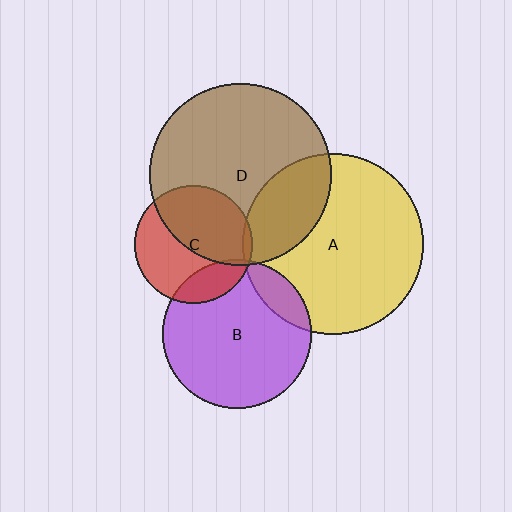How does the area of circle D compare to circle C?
Approximately 2.4 times.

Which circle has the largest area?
Circle D (brown).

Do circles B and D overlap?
Yes.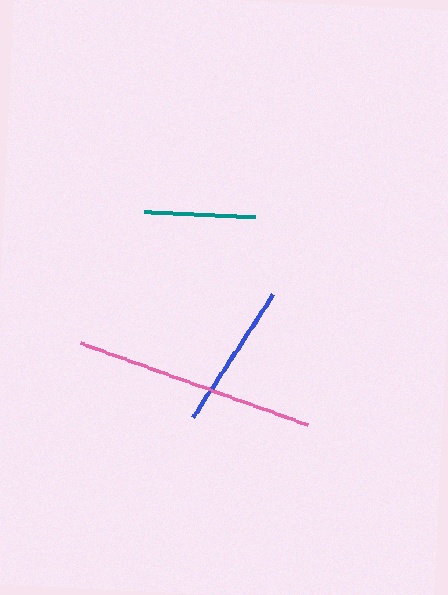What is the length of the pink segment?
The pink segment is approximately 242 pixels long.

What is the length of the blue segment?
The blue segment is approximately 146 pixels long.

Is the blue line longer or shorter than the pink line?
The pink line is longer than the blue line.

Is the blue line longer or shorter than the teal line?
The blue line is longer than the teal line.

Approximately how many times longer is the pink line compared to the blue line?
The pink line is approximately 1.7 times the length of the blue line.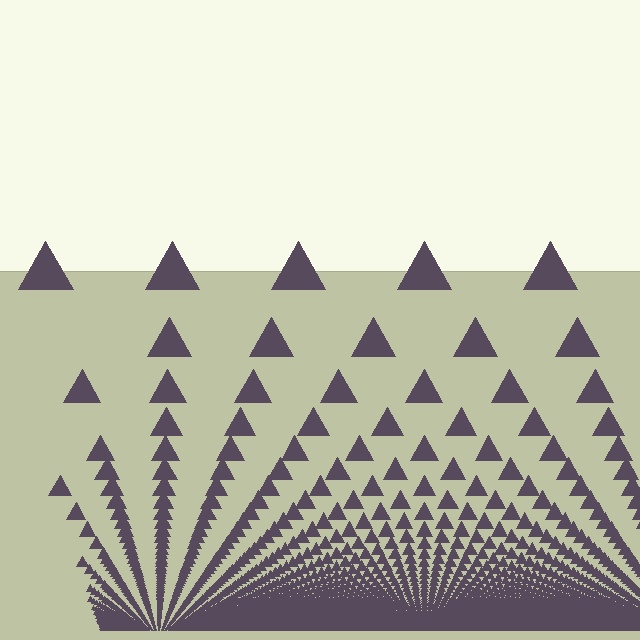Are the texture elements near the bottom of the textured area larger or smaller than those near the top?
Smaller. The gradient is inverted — elements near the bottom are smaller and denser.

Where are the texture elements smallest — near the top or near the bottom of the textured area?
Near the bottom.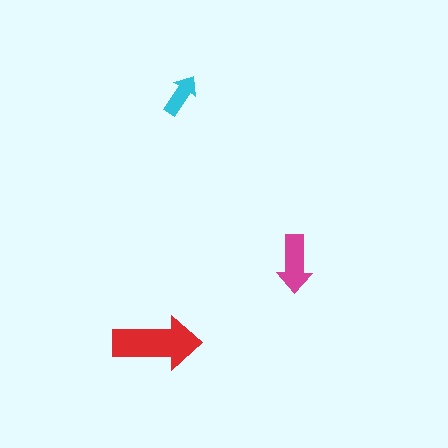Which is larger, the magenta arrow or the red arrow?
The red one.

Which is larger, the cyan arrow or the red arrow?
The red one.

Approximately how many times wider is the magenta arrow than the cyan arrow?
About 1.5 times wider.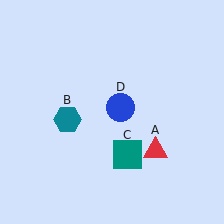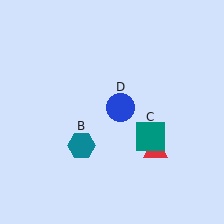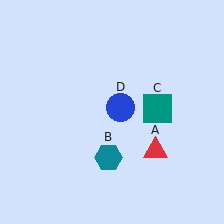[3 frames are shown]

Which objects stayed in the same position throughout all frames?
Red triangle (object A) and blue circle (object D) remained stationary.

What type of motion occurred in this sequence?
The teal hexagon (object B), teal square (object C) rotated counterclockwise around the center of the scene.